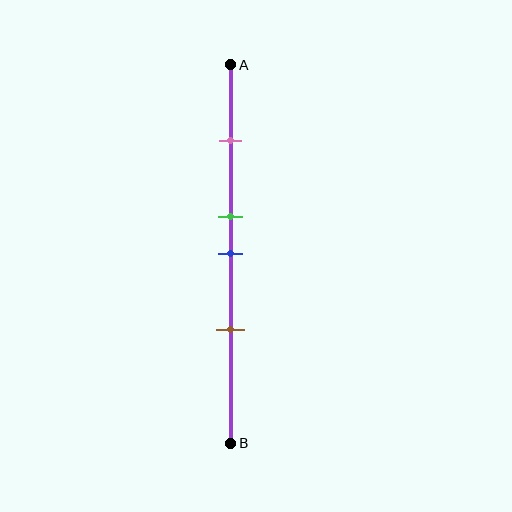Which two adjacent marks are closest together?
The green and blue marks are the closest adjacent pair.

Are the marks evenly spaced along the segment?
No, the marks are not evenly spaced.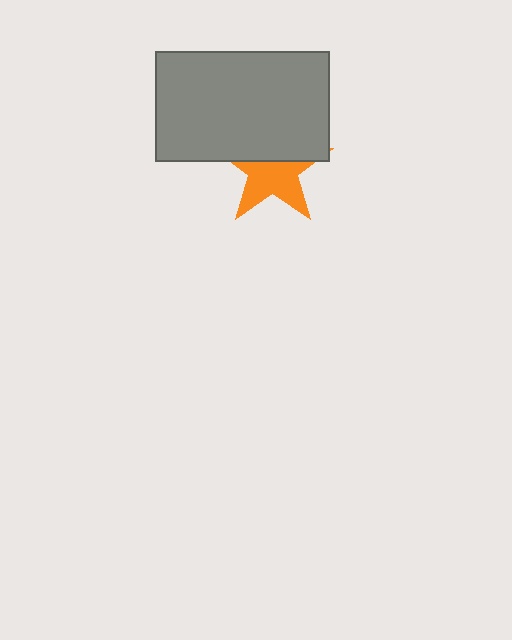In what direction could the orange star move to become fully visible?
The orange star could move down. That would shift it out from behind the gray rectangle entirely.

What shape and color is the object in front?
The object in front is a gray rectangle.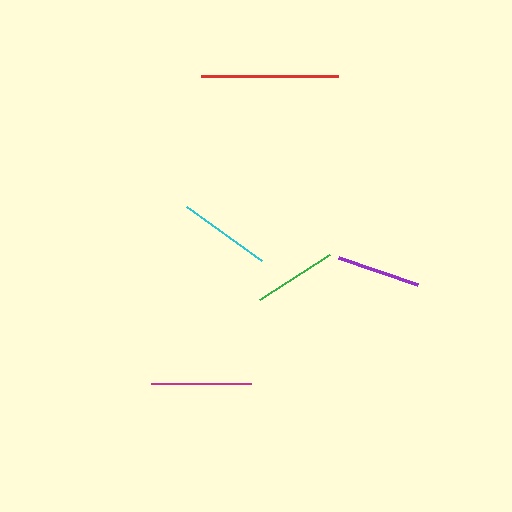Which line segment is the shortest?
The green line is the shortest at approximately 84 pixels.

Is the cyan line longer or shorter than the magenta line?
The magenta line is longer than the cyan line.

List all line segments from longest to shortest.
From longest to shortest: red, magenta, cyan, purple, green.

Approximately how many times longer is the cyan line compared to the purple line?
The cyan line is approximately 1.1 times the length of the purple line.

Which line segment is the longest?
The red line is the longest at approximately 137 pixels.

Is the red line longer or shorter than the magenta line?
The red line is longer than the magenta line.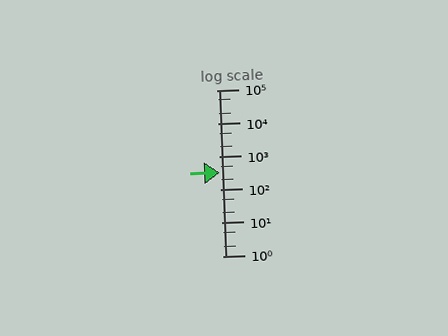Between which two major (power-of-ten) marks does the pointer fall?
The pointer is between 100 and 1000.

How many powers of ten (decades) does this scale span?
The scale spans 5 decades, from 1 to 100000.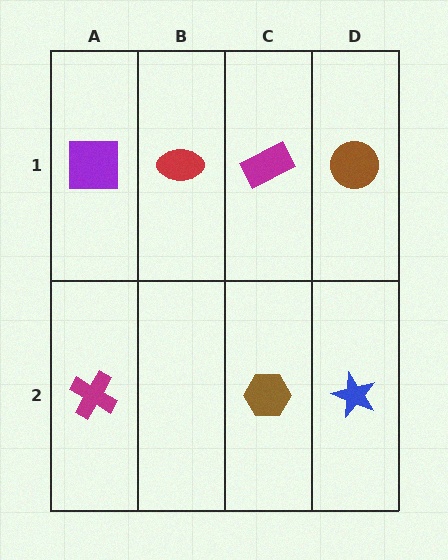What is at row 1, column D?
A brown circle.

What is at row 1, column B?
A red ellipse.